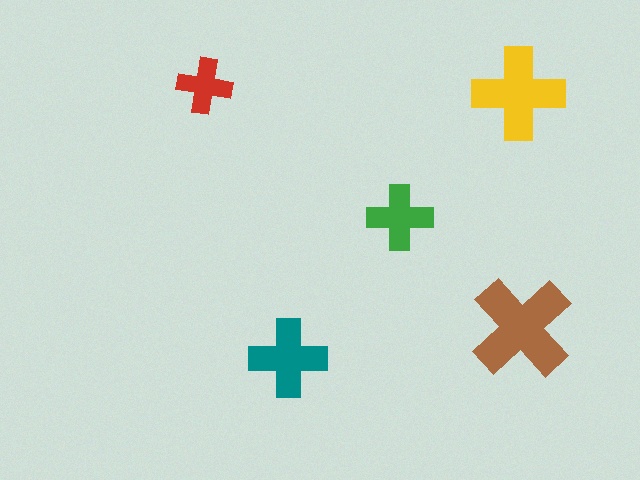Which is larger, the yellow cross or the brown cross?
The brown one.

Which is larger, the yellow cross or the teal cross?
The yellow one.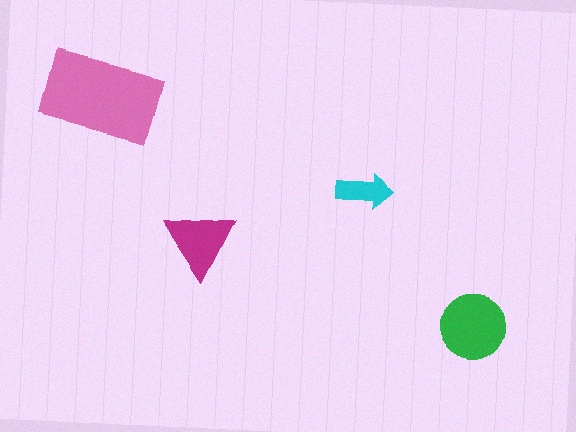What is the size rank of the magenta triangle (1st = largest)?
3rd.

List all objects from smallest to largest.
The cyan arrow, the magenta triangle, the green circle, the pink rectangle.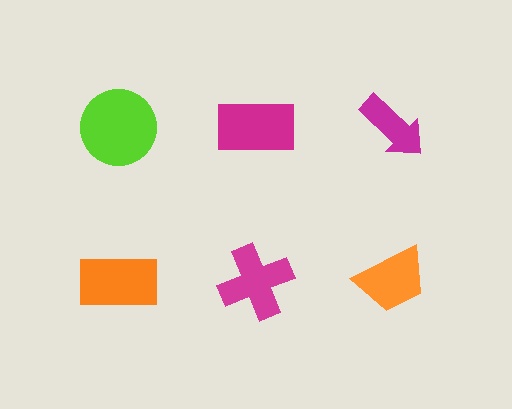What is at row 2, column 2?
A magenta cross.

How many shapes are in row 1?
3 shapes.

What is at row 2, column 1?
An orange rectangle.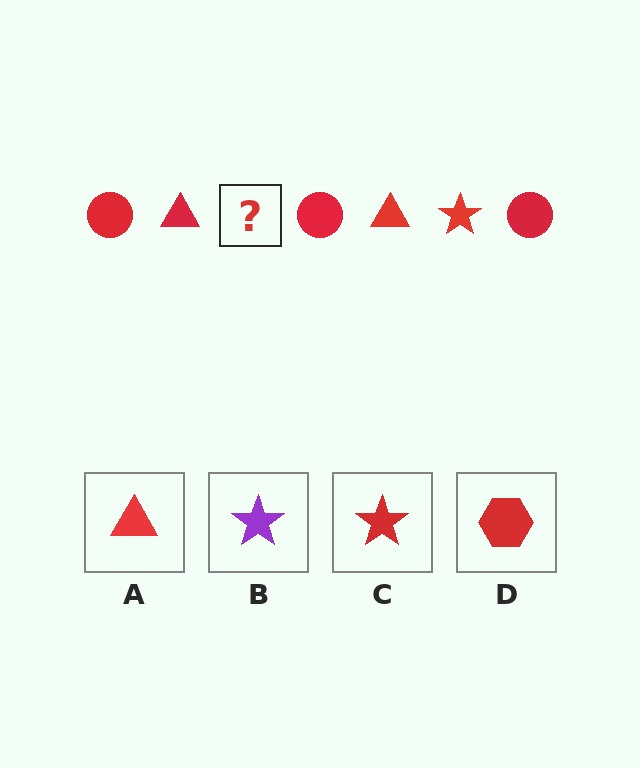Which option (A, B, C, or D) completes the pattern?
C.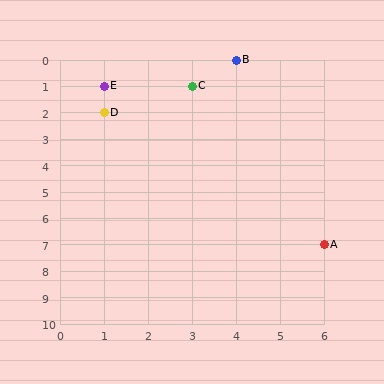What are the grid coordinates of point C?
Point C is at grid coordinates (3, 1).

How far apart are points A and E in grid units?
Points A and E are 5 columns and 6 rows apart (about 7.8 grid units diagonally).